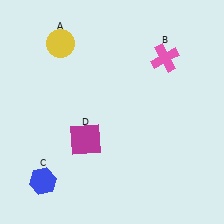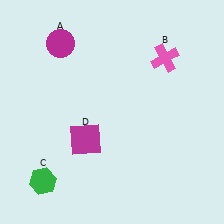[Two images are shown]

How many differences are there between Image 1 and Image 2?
There are 2 differences between the two images.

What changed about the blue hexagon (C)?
In Image 1, C is blue. In Image 2, it changed to green.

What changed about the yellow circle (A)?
In Image 1, A is yellow. In Image 2, it changed to magenta.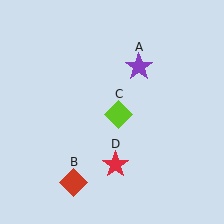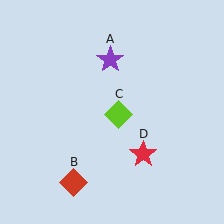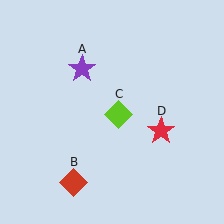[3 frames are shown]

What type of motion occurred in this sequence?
The purple star (object A), red star (object D) rotated counterclockwise around the center of the scene.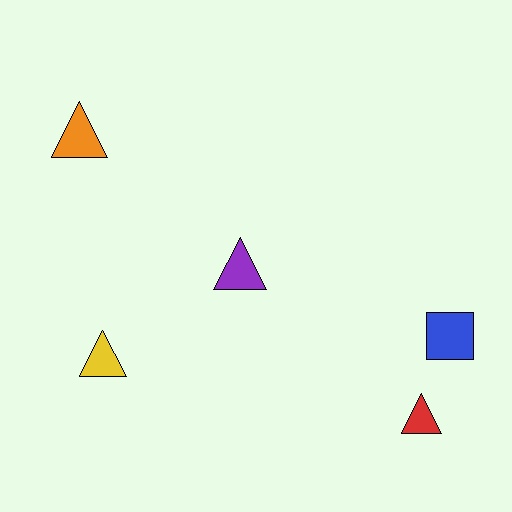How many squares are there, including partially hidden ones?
There is 1 square.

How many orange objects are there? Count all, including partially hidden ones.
There is 1 orange object.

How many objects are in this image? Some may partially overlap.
There are 5 objects.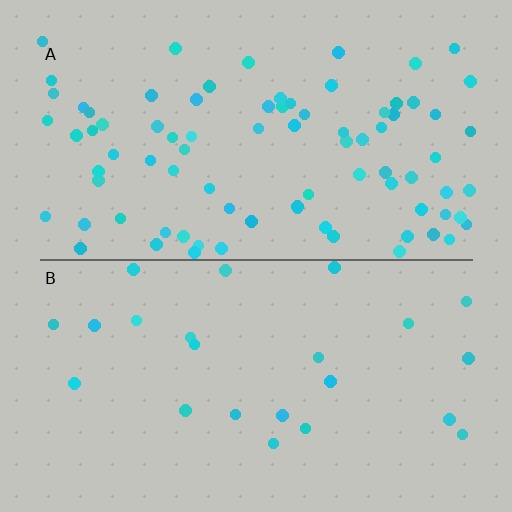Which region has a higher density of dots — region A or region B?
A (the top).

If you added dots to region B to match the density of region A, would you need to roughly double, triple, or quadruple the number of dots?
Approximately quadruple.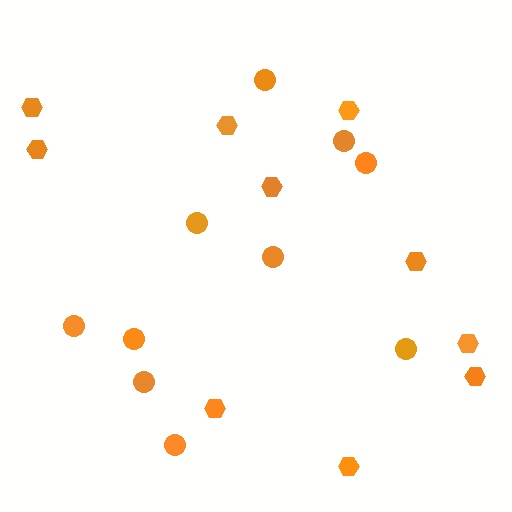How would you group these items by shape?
There are 2 groups: one group of hexagons (10) and one group of circles (10).